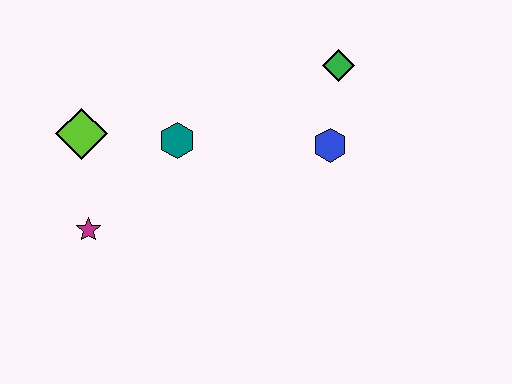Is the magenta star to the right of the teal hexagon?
No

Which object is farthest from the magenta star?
The green diamond is farthest from the magenta star.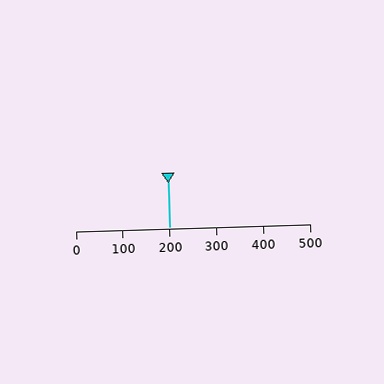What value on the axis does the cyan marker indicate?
The marker indicates approximately 200.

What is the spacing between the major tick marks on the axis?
The major ticks are spaced 100 apart.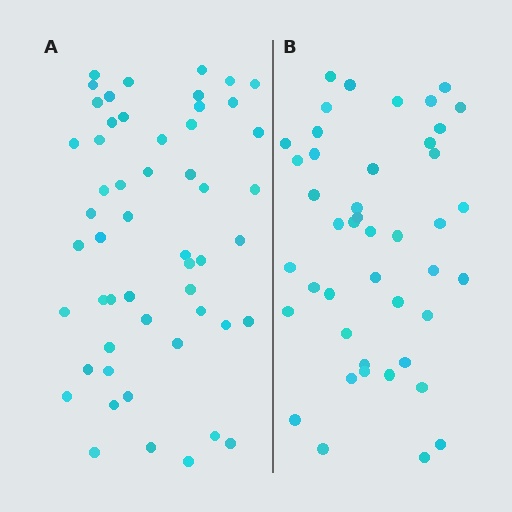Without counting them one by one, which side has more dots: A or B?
Region A (the left region) has more dots.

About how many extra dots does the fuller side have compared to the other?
Region A has roughly 8 or so more dots than region B.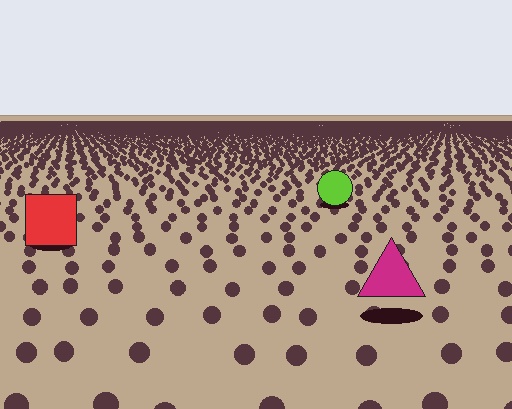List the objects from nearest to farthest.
From nearest to farthest: the magenta triangle, the red square, the lime circle.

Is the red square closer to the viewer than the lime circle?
Yes. The red square is closer — you can tell from the texture gradient: the ground texture is coarser near it.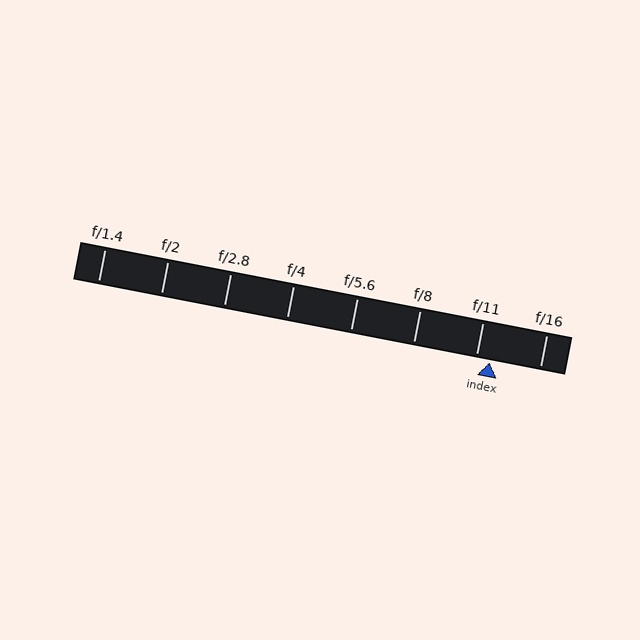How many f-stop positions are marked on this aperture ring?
There are 8 f-stop positions marked.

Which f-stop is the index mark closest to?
The index mark is closest to f/11.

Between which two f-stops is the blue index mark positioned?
The index mark is between f/11 and f/16.